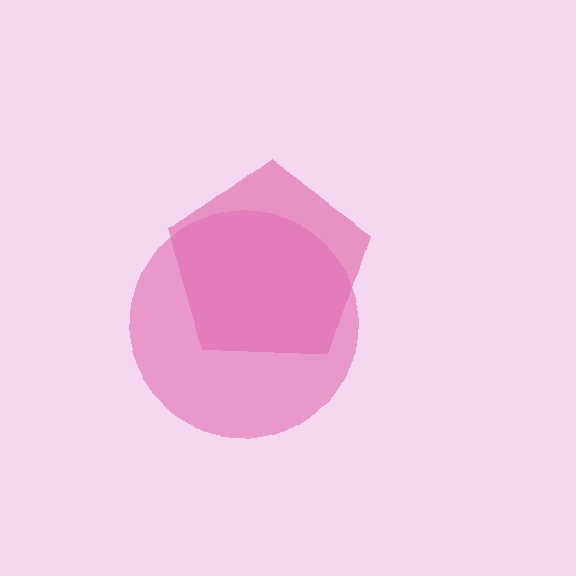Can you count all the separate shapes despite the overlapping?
Yes, there are 2 separate shapes.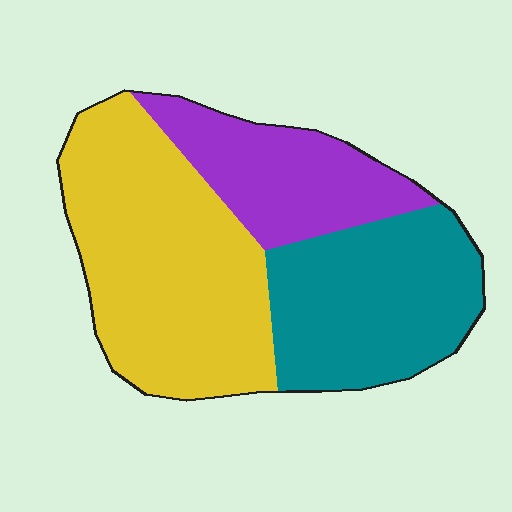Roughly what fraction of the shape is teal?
Teal takes up about one third (1/3) of the shape.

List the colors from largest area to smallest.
From largest to smallest: yellow, teal, purple.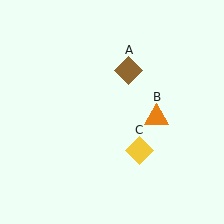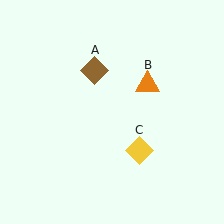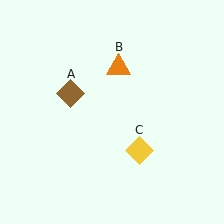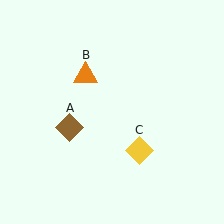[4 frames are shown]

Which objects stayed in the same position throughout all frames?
Yellow diamond (object C) remained stationary.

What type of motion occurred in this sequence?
The brown diamond (object A), orange triangle (object B) rotated counterclockwise around the center of the scene.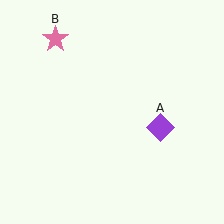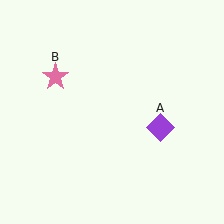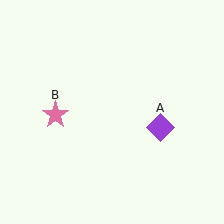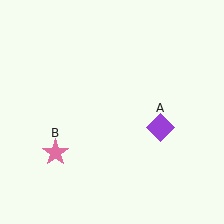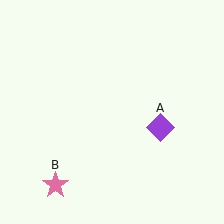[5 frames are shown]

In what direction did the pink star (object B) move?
The pink star (object B) moved down.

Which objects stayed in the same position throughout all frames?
Purple diamond (object A) remained stationary.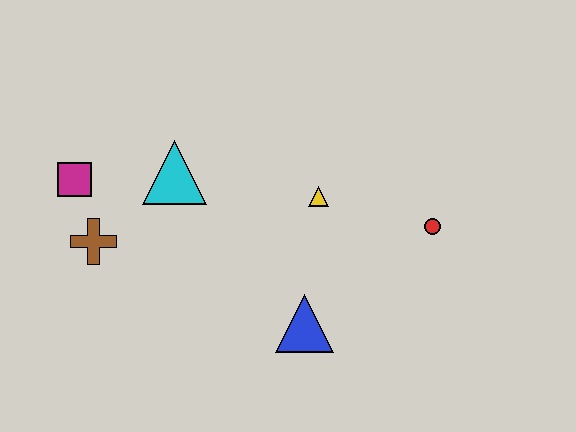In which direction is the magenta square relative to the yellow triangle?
The magenta square is to the left of the yellow triangle.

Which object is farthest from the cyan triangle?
The red circle is farthest from the cyan triangle.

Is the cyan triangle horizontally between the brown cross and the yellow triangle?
Yes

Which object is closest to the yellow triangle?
The red circle is closest to the yellow triangle.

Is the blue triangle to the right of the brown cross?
Yes